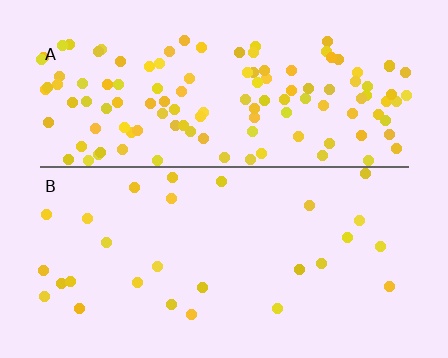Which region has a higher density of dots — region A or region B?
A (the top).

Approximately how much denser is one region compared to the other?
Approximately 4.5× — region A over region B.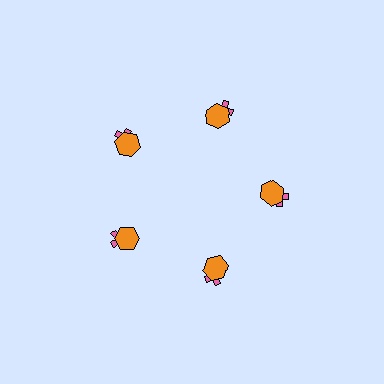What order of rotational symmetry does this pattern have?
This pattern has 5-fold rotational symmetry.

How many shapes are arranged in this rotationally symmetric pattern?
There are 10 shapes, arranged in 5 groups of 2.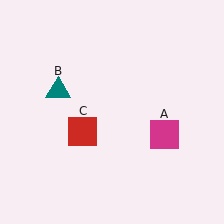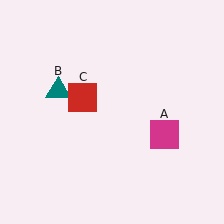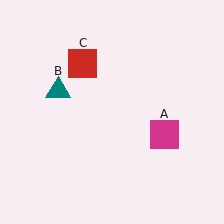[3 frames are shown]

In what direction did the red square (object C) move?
The red square (object C) moved up.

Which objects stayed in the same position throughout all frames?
Magenta square (object A) and teal triangle (object B) remained stationary.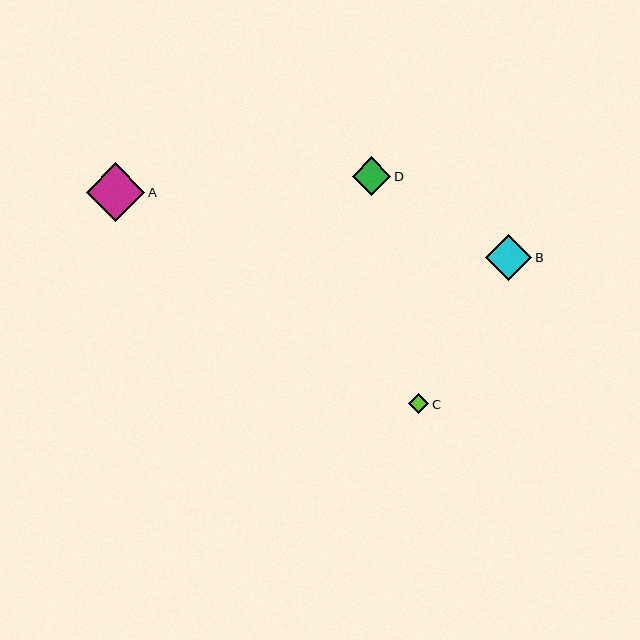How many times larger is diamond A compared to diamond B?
Diamond A is approximately 1.3 times the size of diamond B.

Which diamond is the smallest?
Diamond C is the smallest with a size of approximately 20 pixels.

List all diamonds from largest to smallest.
From largest to smallest: A, B, D, C.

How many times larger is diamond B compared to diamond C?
Diamond B is approximately 2.3 times the size of diamond C.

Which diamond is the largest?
Diamond A is the largest with a size of approximately 59 pixels.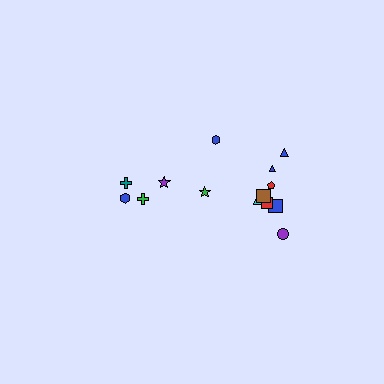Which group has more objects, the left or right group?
The right group.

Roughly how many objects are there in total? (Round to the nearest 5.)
Roughly 15 objects in total.